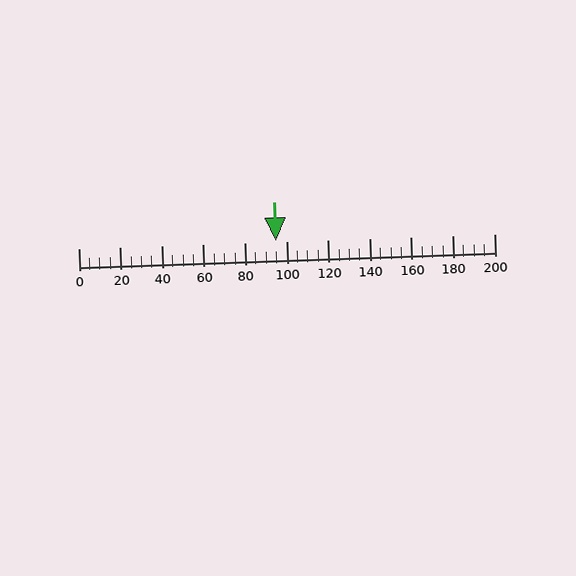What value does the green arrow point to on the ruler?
The green arrow points to approximately 95.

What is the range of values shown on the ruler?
The ruler shows values from 0 to 200.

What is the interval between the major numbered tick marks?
The major tick marks are spaced 20 units apart.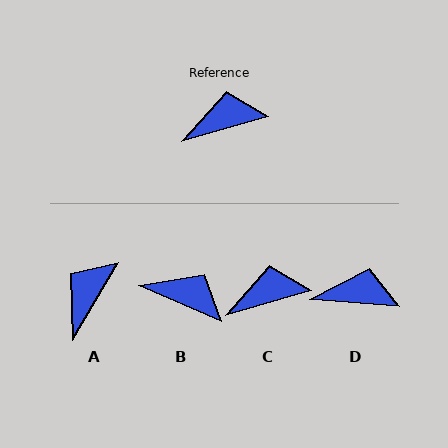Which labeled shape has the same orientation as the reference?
C.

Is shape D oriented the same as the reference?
No, it is off by about 21 degrees.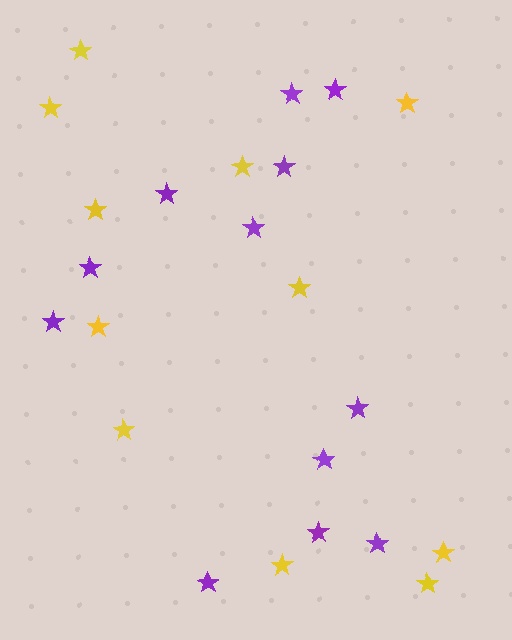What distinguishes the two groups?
There are 2 groups: one group of purple stars (12) and one group of yellow stars (11).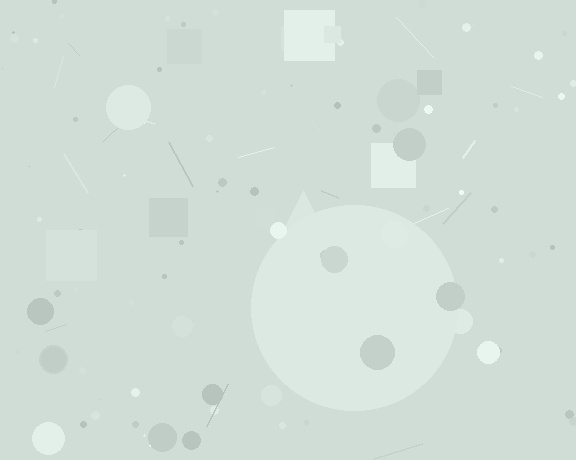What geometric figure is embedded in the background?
A circle is embedded in the background.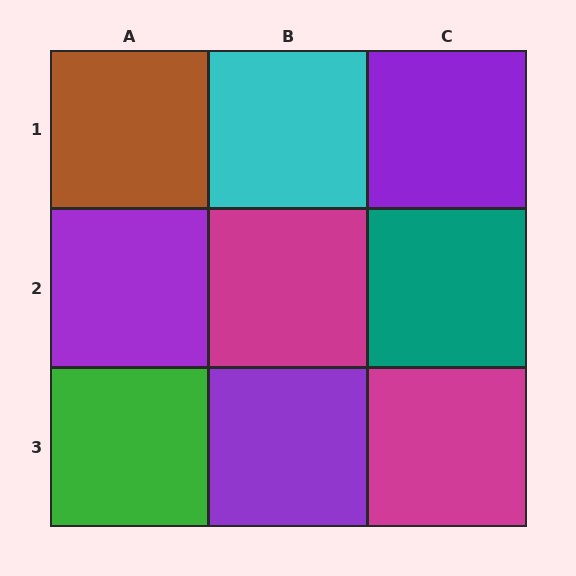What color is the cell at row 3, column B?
Purple.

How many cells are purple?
3 cells are purple.